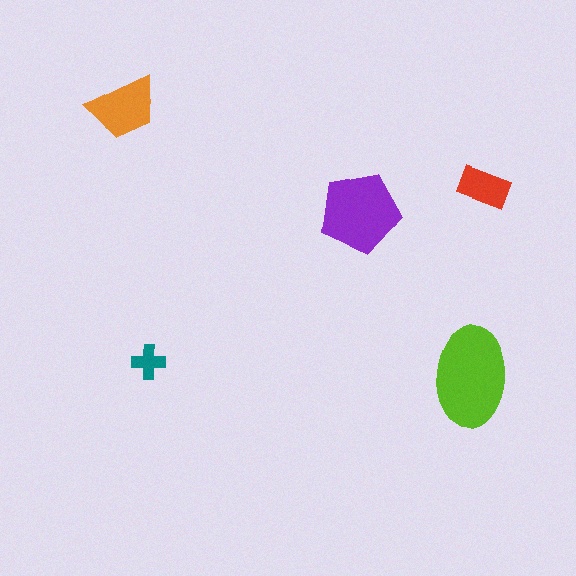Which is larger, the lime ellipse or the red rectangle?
The lime ellipse.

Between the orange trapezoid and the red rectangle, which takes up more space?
The orange trapezoid.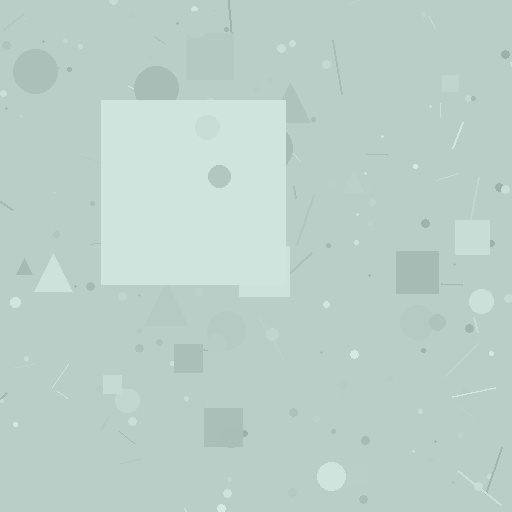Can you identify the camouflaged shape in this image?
The camouflaged shape is a square.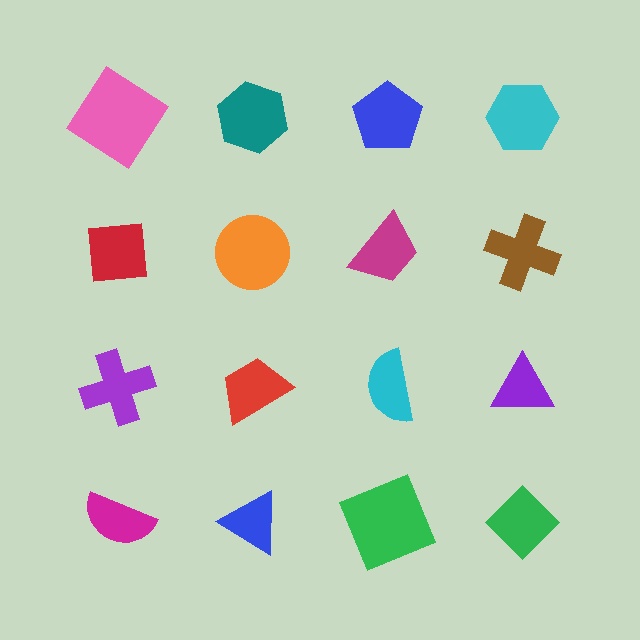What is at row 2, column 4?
A brown cross.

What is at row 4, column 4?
A green diamond.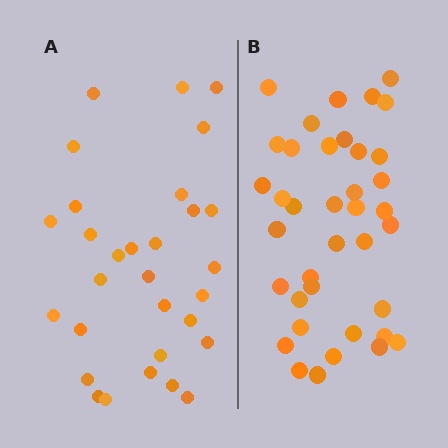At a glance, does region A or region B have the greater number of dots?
Region B (the right region) has more dots.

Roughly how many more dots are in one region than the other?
Region B has roughly 8 or so more dots than region A.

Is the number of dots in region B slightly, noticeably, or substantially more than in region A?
Region B has noticeably more, but not dramatically so. The ratio is roughly 1.3 to 1.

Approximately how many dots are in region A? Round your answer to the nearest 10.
About 30 dots.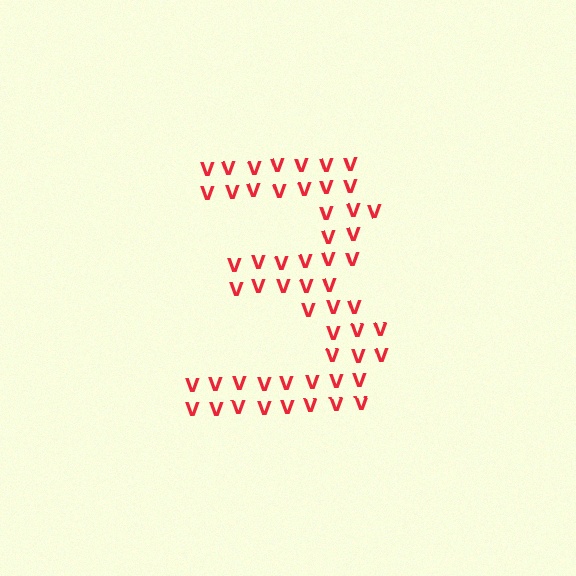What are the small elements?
The small elements are letter V's.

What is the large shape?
The large shape is the digit 3.